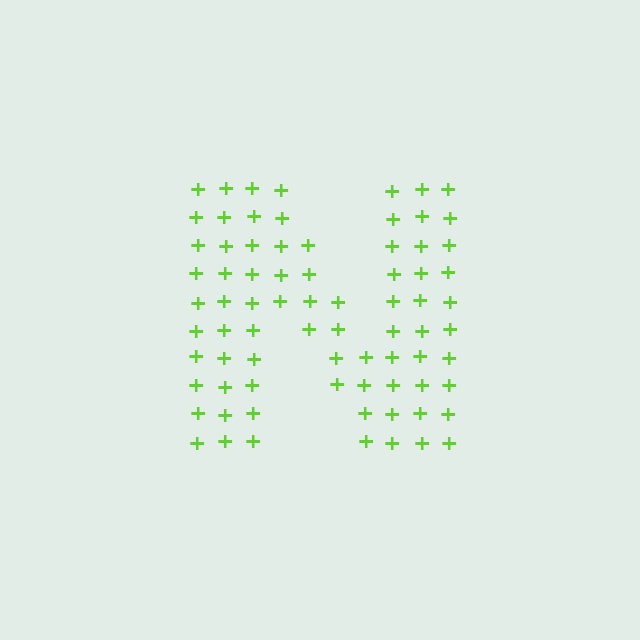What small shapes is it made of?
It is made of small plus signs.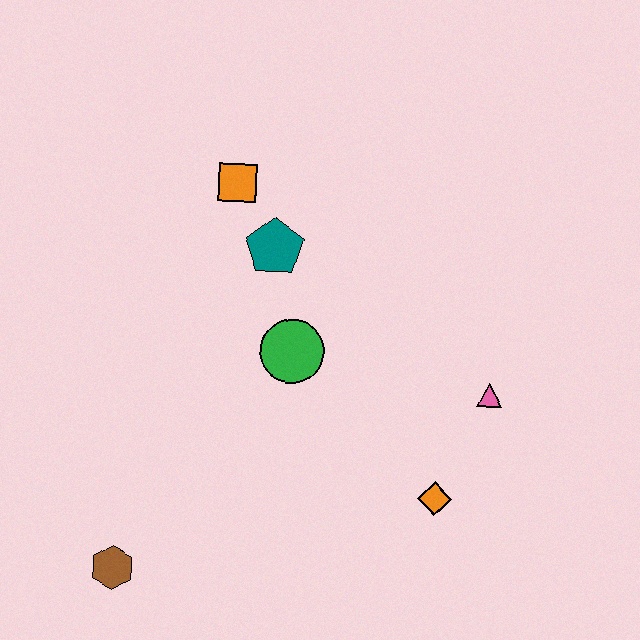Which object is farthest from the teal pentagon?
The brown hexagon is farthest from the teal pentagon.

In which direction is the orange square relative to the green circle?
The orange square is above the green circle.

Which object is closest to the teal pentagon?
The orange square is closest to the teal pentagon.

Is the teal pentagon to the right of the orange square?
Yes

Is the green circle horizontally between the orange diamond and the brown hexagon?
Yes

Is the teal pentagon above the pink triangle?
Yes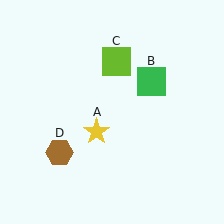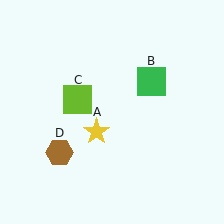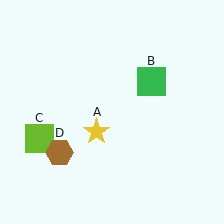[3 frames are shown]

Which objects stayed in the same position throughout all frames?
Yellow star (object A) and green square (object B) and brown hexagon (object D) remained stationary.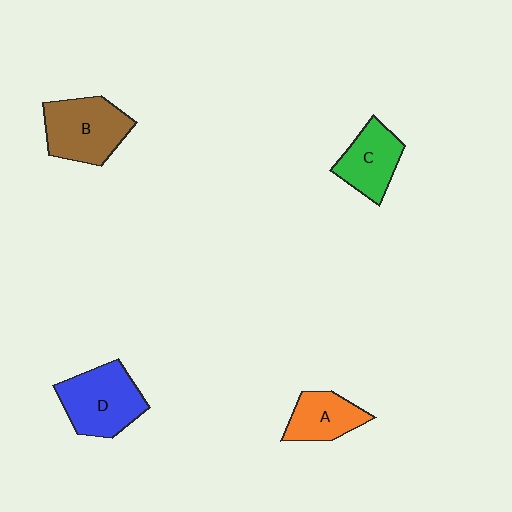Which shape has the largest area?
Shape D (blue).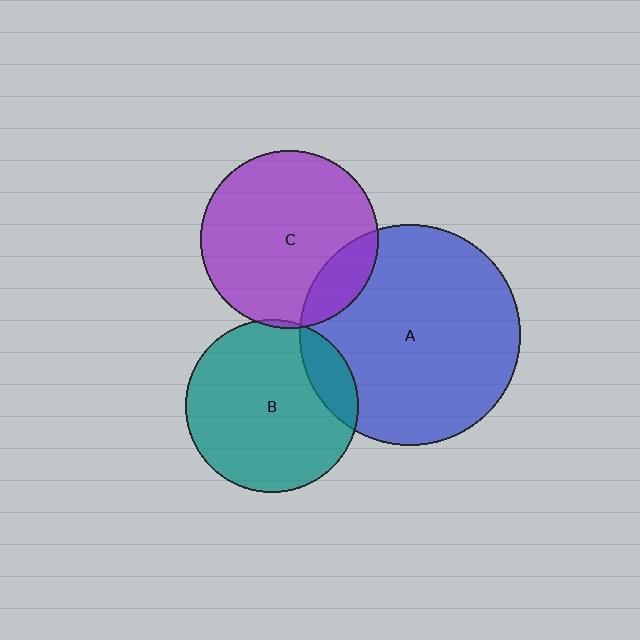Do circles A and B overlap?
Yes.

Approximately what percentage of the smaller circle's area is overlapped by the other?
Approximately 15%.